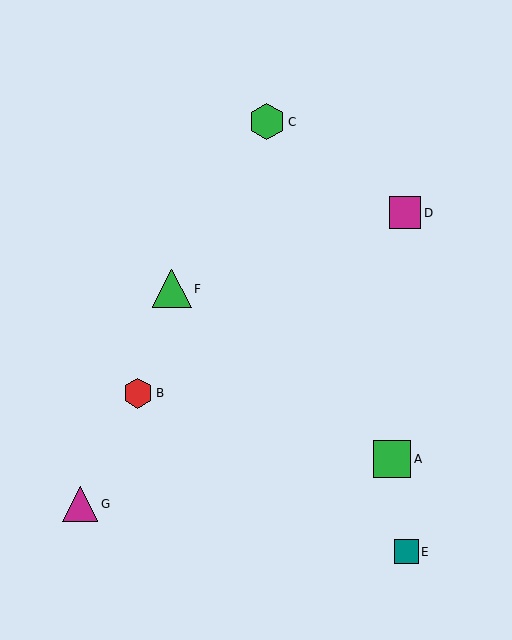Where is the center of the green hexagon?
The center of the green hexagon is at (267, 122).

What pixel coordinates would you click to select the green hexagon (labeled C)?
Click at (267, 122) to select the green hexagon C.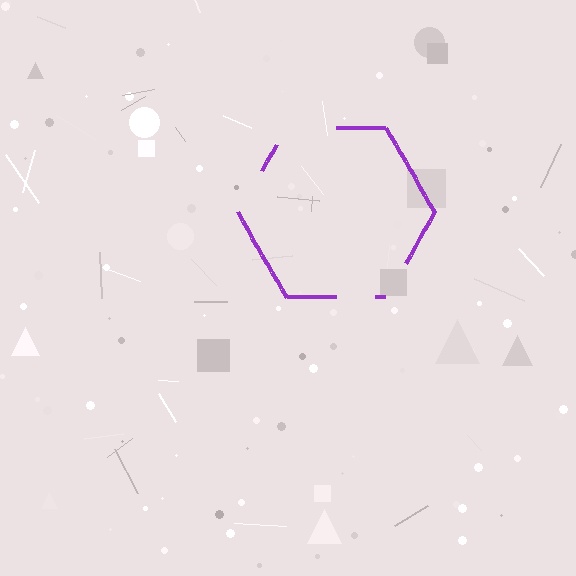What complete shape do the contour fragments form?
The contour fragments form a hexagon.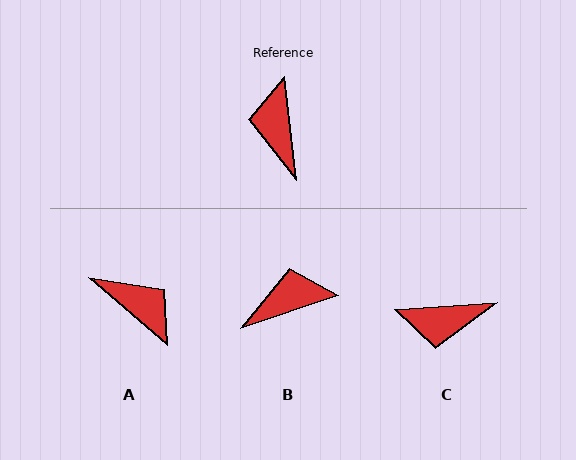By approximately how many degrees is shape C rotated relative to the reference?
Approximately 87 degrees counter-clockwise.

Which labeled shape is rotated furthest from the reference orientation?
A, about 137 degrees away.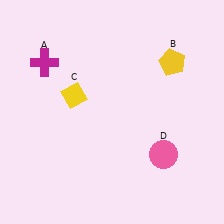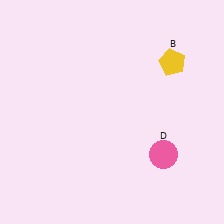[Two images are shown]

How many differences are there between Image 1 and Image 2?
There are 2 differences between the two images.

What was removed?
The yellow diamond (C), the magenta cross (A) were removed in Image 2.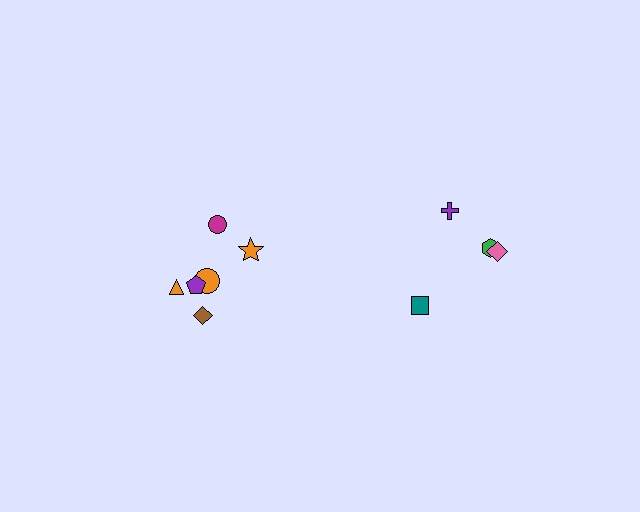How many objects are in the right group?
There are 4 objects.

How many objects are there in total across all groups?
There are 10 objects.